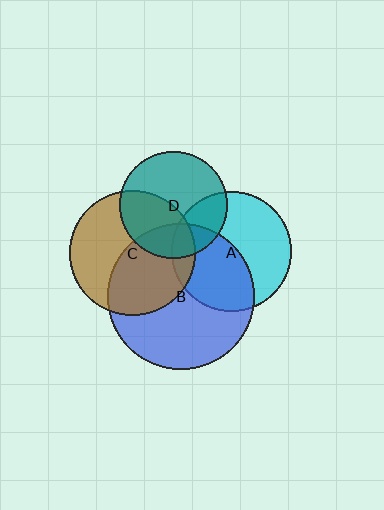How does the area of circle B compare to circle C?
Approximately 1.4 times.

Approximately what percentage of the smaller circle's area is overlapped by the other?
Approximately 40%.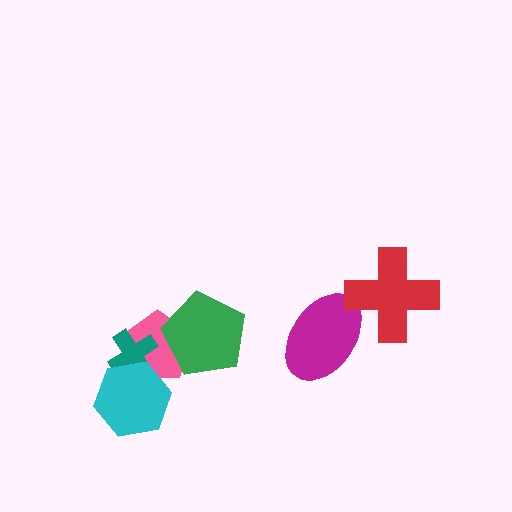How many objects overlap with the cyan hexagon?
2 objects overlap with the cyan hexagon.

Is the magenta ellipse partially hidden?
Yes, it is partially covered by another shape.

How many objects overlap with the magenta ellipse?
1 object overlaps with the magenta ellipse.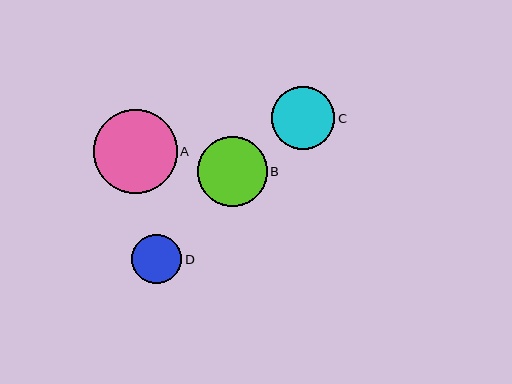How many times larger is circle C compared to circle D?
Circle C is approximately 1.3 times the size of circle D.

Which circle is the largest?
Circle A is the largest with a size of approximately 84 pixels.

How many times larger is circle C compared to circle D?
Circle C is approximately 1.3 times the size of circle D.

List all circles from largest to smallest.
From largest to smallest: A, B, C, D.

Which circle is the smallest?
Circle D is the smallest with a size of approximately 50 pixels.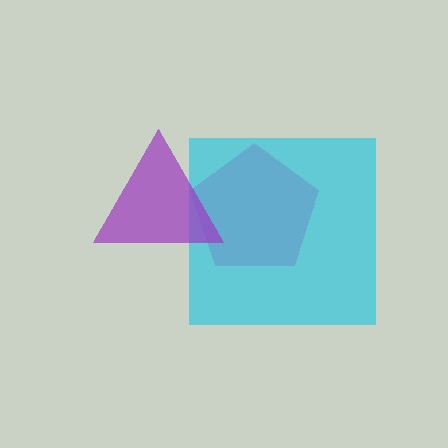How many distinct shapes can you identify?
There are 3 distinct shapes: a magenta pentagon, a cyan square, a purple triangle.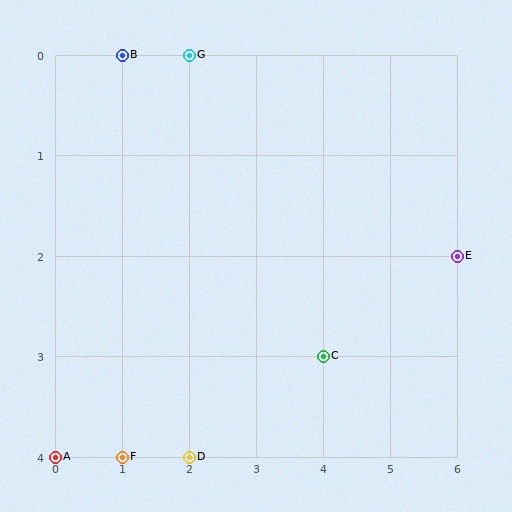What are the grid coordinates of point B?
Point B is at grid coordinates (1, 0).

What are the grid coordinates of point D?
Point D is at grid coordinates (2, 4).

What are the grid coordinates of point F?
Point F is at grid coordinates (1, 4).